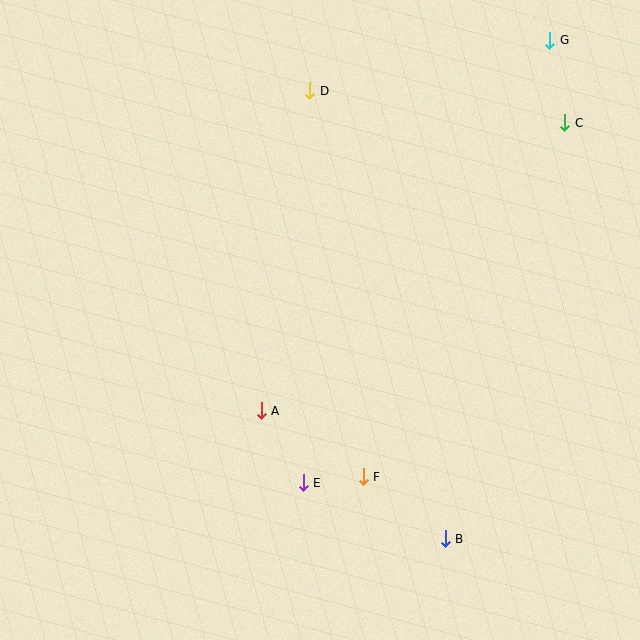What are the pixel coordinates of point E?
Point E is at (303, 483).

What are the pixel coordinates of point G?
Point G is at (550, 40).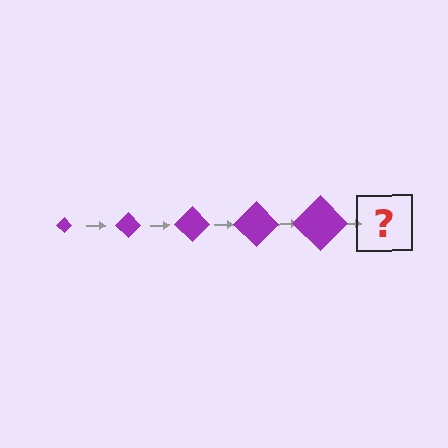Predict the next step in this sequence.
The next step is a purple diamond, larger than the previous one.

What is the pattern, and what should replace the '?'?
The pattern is that the diamond gets progressively larger each step. The '?' should be a purple diamond, larger than the previous one.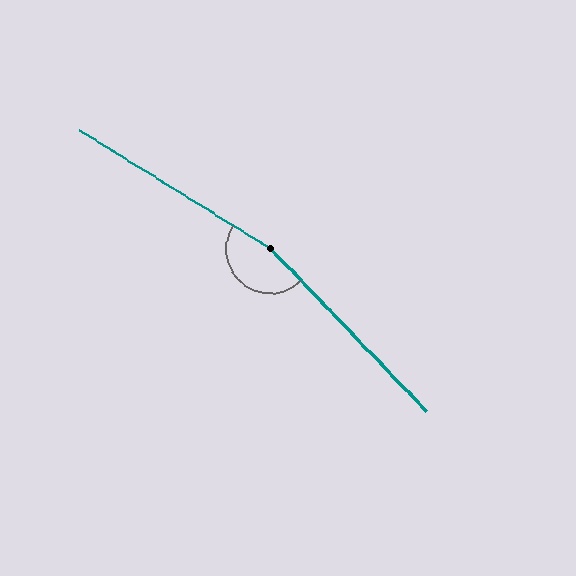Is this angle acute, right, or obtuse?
It is obtuse.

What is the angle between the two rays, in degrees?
Approximately 166 degrees.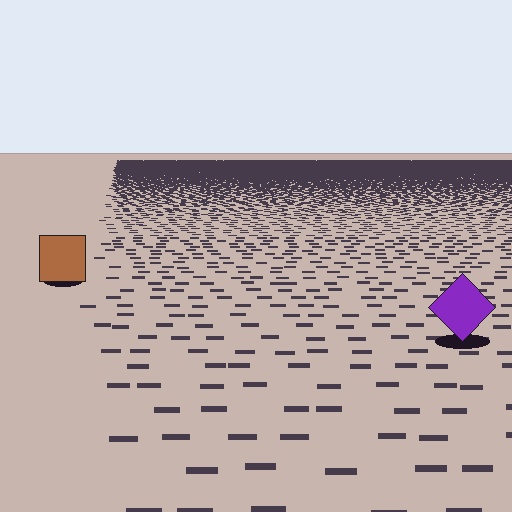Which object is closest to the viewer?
The purple diamond is closest. The texture marks near it are larger and more spread out.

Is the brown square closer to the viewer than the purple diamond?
No. The purple diamond is closer — you can tell from the texture gradient: the ground texture is coarser near it.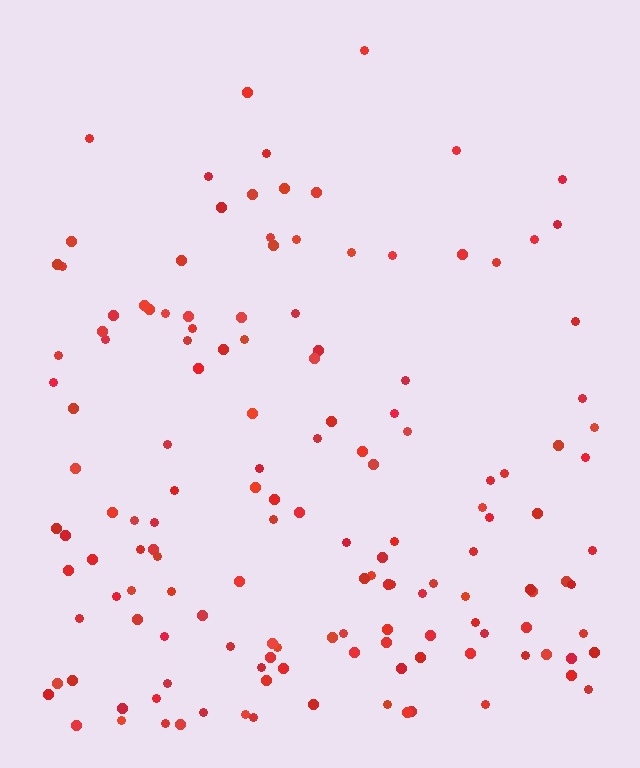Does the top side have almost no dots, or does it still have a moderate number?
Still a moderate number, just noticeably fewer than the bottom.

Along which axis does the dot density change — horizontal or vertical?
Vertical.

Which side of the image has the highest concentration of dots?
The bottom.